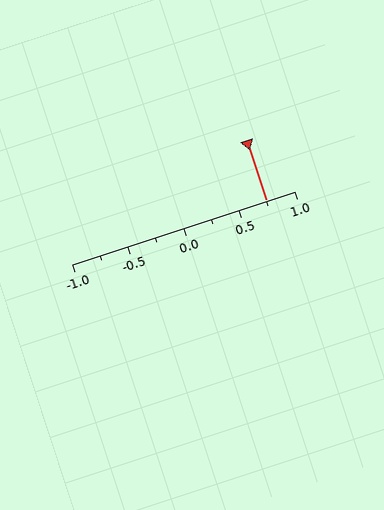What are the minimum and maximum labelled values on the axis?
The axis runs from -1.0 to 1.0.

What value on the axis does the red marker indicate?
The marker indicates approximately 0.75.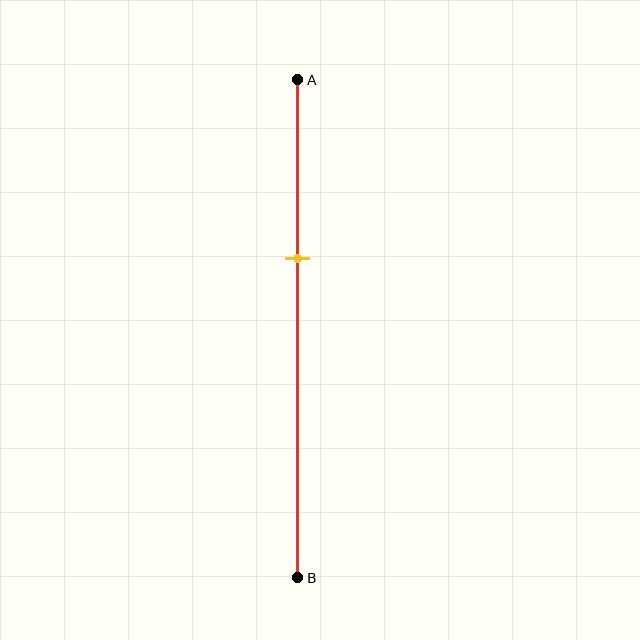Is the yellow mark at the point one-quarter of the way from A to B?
No, the mark is at about 35% from A, not at the 25% one-quarter point.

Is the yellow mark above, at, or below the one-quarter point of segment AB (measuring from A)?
The yellow mark is below the one-quarter point of segment AB.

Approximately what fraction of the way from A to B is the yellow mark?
The yellow mark is approximately 35% of the way from A to B.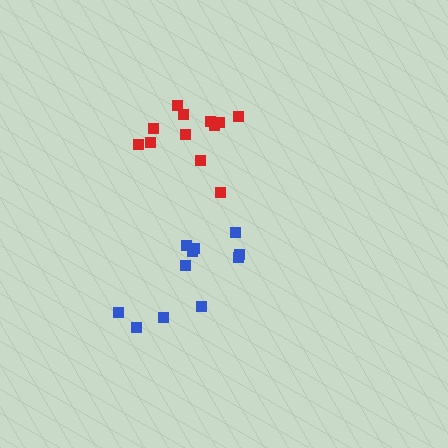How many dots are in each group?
Group 1: 12 dots, Group 2: 11 dots (23 total).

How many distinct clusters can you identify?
There are 2 distinct clusters.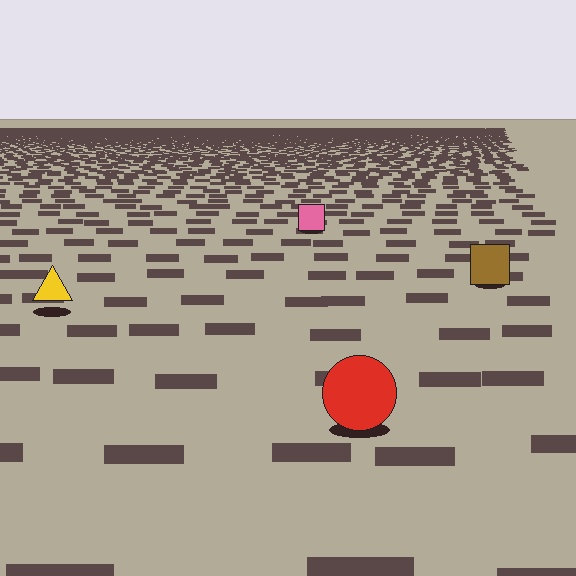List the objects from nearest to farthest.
From nearest to farthest: the red circle, the yellow triangle, the brown square, the pink square.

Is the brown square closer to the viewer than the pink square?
Yes. The brown square is closer — you can tell from the texture gradient: the ground texture is coarser near it.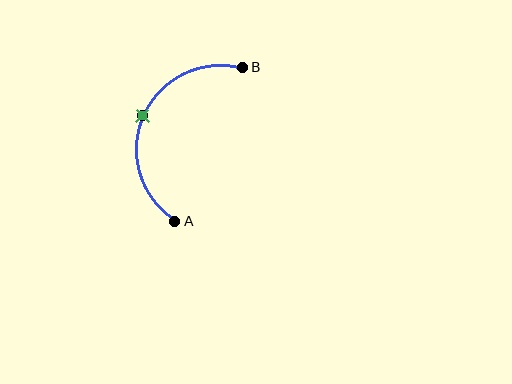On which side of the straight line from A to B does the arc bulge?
The arc bulges to the left of the straight line connecting A and B.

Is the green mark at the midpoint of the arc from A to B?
Yes. The green mark lies on the arc at equal arc-length from both A and B — it is the arc midpoint.